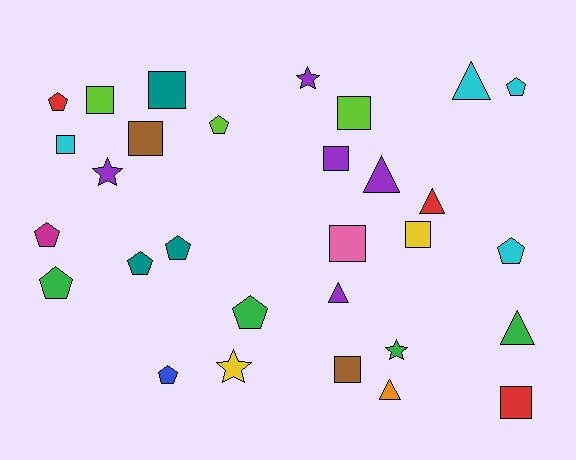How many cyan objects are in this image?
There are 4 cyan objects.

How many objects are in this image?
There are 30 objects.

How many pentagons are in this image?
There are 10 pentagons.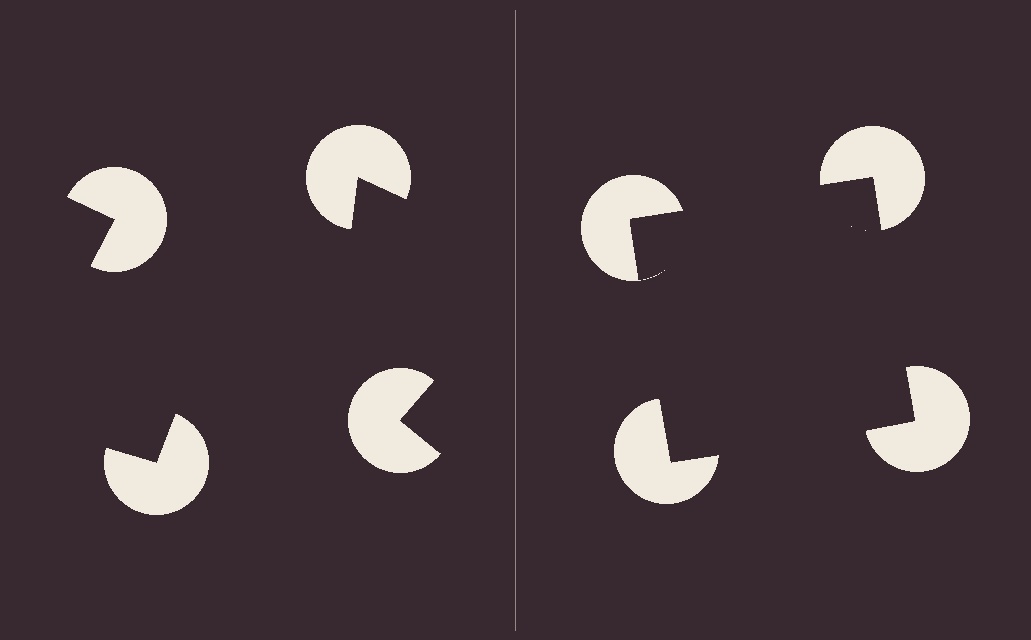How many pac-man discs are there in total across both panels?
8 — 4 on each side.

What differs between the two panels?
The pac-man discs are positioned identically on both sides; only the wedge orientations differ. On the right they align to a square; on the left they are misaligned.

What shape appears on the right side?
An illusory square.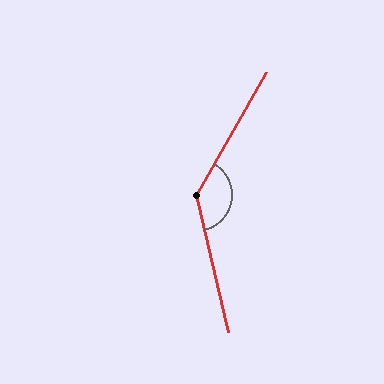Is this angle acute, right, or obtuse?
It is obtuse.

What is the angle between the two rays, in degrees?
Approximately 137 degrees.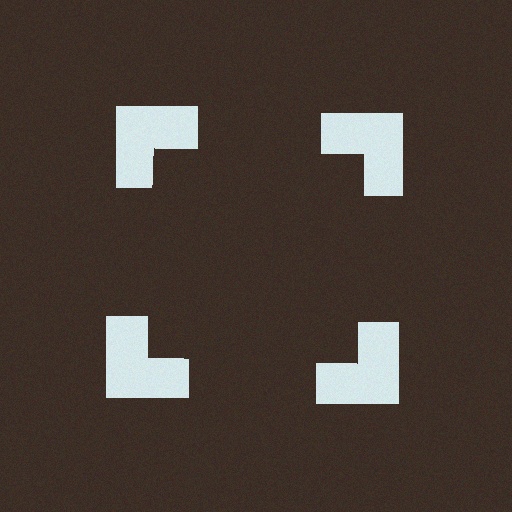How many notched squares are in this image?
There are 4 — one at each vertex of the illusory square.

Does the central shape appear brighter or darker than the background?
It typically appears slightly darker than the background, even though no actual brightness change is drawn.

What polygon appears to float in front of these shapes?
An illusory square — its edges are inferred from the aligned wedge cuts in the notched squares, not physically drawn.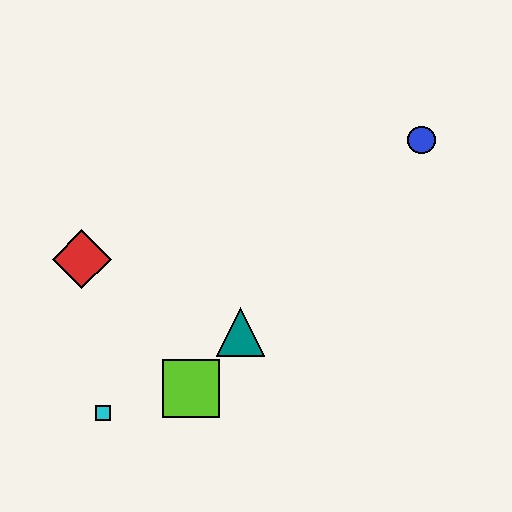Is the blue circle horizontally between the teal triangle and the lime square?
No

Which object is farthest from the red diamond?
The blue circle is farthest from the red diamond.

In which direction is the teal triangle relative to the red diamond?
The teal triangle is to the right of the red diamond.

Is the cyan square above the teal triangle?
No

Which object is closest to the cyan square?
The lime square is closest to the cyan square.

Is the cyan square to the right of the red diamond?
Yes